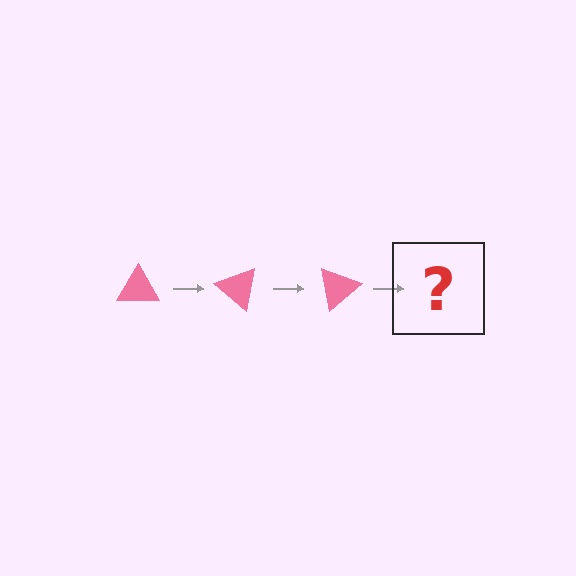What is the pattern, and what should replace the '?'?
The pattern is that the triangle rotates 40 degrees each step. The '?' should be a pink triangle rotated 120 degrees.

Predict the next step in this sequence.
The next step is a pink triangle rotated 120 degrees.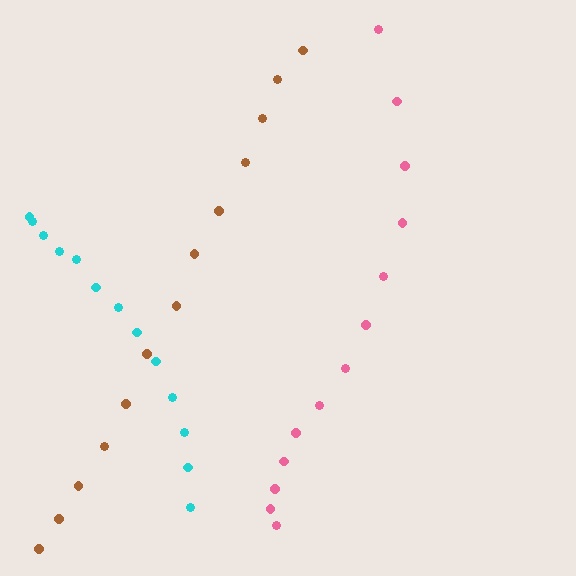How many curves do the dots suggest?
There are 3 distinct paths.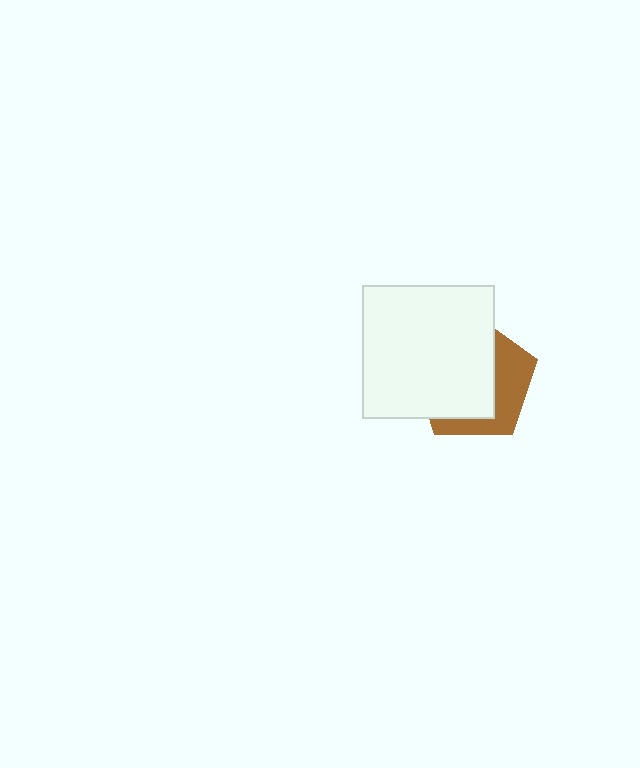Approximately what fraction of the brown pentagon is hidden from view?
Roughly 64% of the brown pentagon is hidden behind the white square.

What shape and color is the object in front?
The object in front is a white square.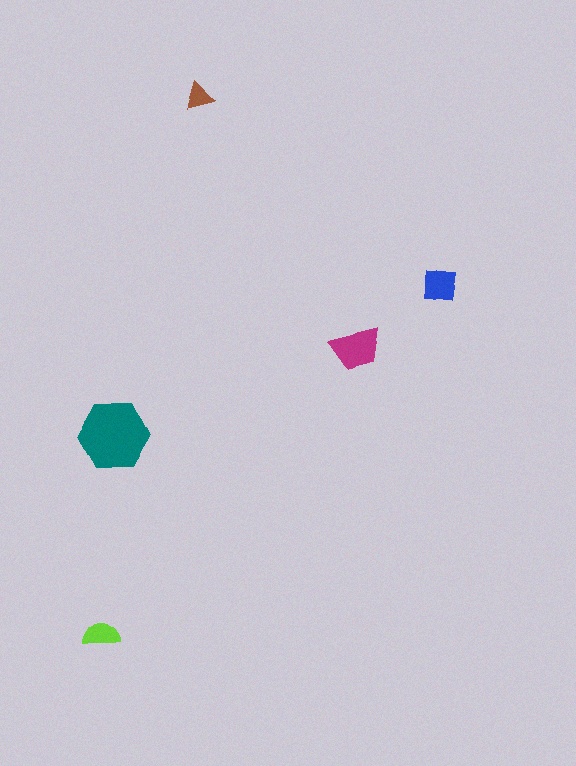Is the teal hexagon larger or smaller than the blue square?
Larger.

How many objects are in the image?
There are 5 objects in the image.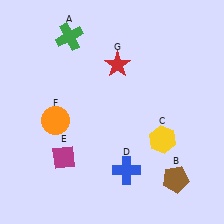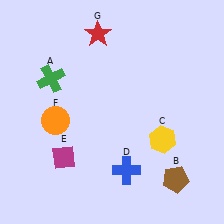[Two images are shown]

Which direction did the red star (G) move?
The red star (G) moved up.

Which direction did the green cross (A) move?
The green cross (A) moved down.